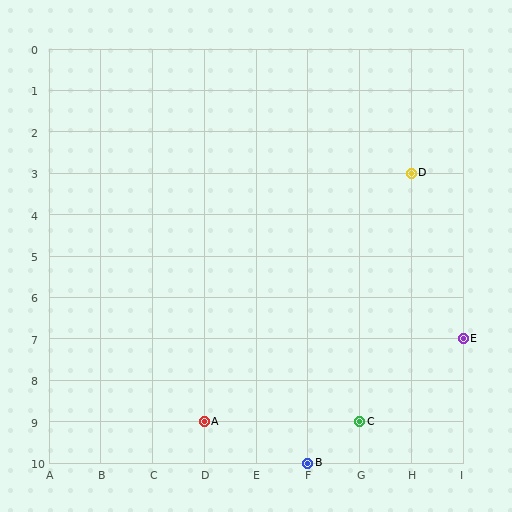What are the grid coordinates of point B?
Point B is at grid coordinates (F, 10).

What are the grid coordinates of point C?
Point C is at grid coordinates (G, 9).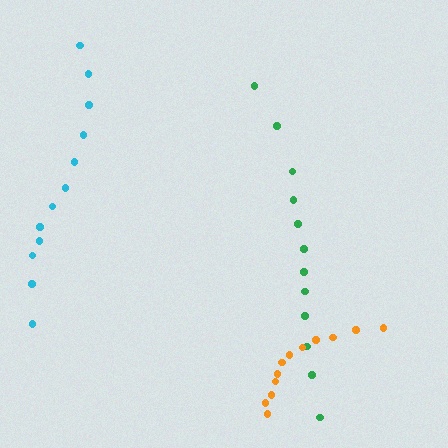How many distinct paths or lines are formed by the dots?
There are 3 distinct paths.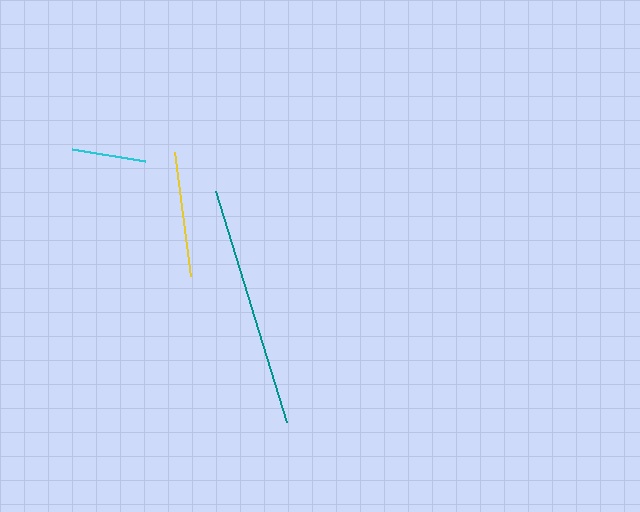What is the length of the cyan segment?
The cyan segment is approximately 74 pixels long.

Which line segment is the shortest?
The cyan line is the shortest at approximately 74 pixels.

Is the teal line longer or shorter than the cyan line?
The teal line is longer than the cyan line.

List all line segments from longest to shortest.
From longest to shortest: teal, yellow, cyan.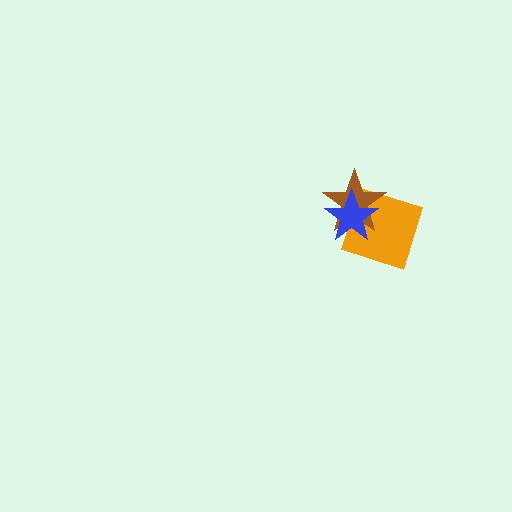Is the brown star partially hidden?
Yes, it is partially covered by another shape.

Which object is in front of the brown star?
The blue star is in front of the brown star.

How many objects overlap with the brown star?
2 objects overlap with the brown star.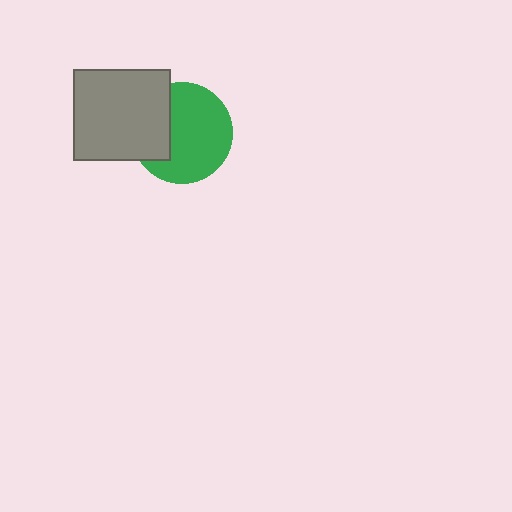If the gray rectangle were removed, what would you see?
You would see the complete green circle.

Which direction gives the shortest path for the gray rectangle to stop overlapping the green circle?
Moving left gives the shortest separation.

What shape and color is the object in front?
The object in front is a gray rectangle.